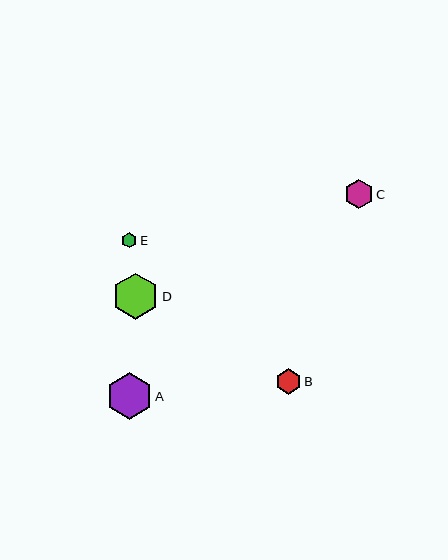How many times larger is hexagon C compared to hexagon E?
Hexagon C is approximately 1.9 times the size of hexagon E.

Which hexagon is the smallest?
Hexagon E is the smallest with a size of approximately 15 pixels.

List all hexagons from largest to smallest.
From largest to smallest: A, D, C, B, E.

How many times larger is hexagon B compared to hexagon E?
Hexagon B is approximately 1.6 times the size of hexagon E.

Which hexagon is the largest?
Hexagon A is the largest with a size of approximately 47 pixels.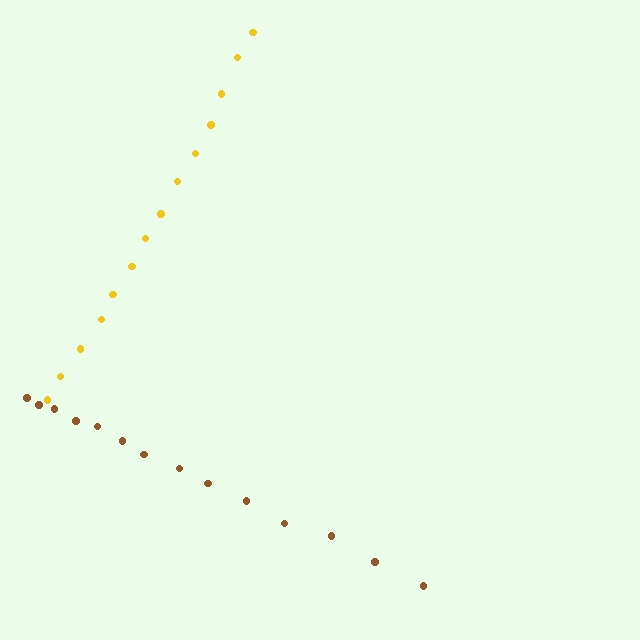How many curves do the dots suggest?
There are 2 distinct paths.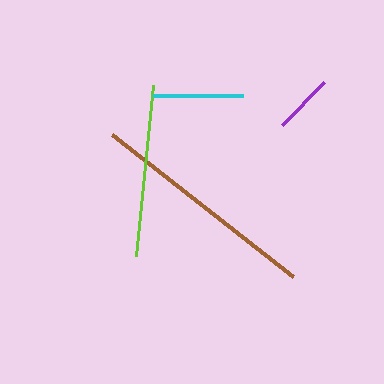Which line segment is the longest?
The brown line is the longest at approximately 230 pixels.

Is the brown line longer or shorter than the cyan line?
The brown line is longer than the cyan line.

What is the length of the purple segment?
The purple segment is approximately 60 pixels long.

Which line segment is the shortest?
The purple line is the shortest at approximately 60 pixels.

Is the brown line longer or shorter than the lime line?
The brown line is longer than the lime line.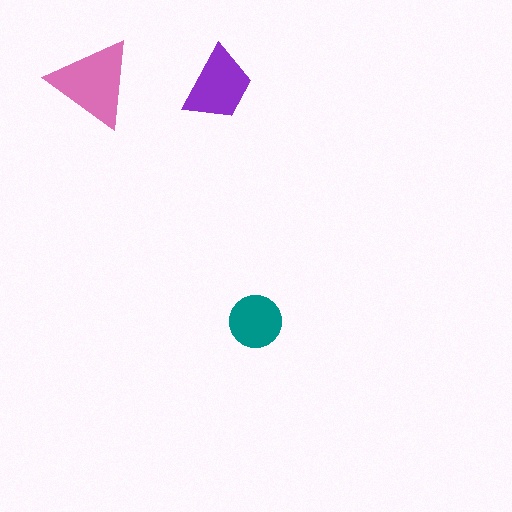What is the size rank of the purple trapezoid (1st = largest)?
2nd.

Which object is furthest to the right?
The teal circle is rightmost.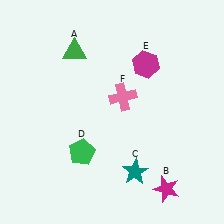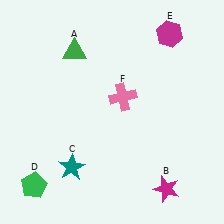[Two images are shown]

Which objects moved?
The objects that moved are: the teal star (C), the green pentagon (D), the magenta hexagon (E).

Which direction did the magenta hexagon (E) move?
The magenta hexagon (E) moved up.